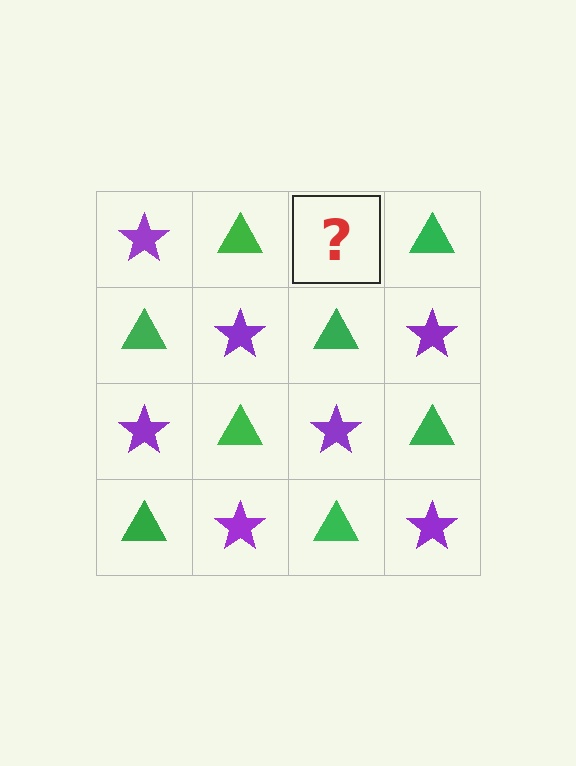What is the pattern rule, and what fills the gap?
The rule is that it alternates purple star and green triangle in a checkerboard pattern. The gap should be filled with a purple star.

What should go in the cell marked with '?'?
The missing cell should contain a purple star.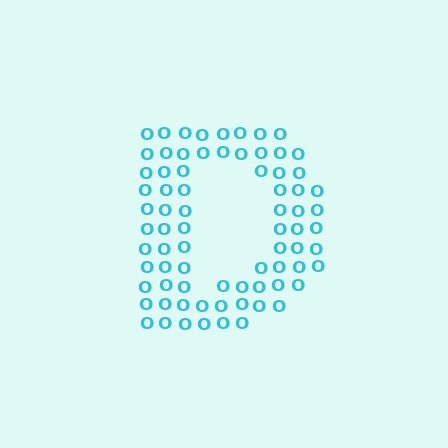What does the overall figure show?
The overall figure shows the letter D.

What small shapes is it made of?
It is made of small letter O's.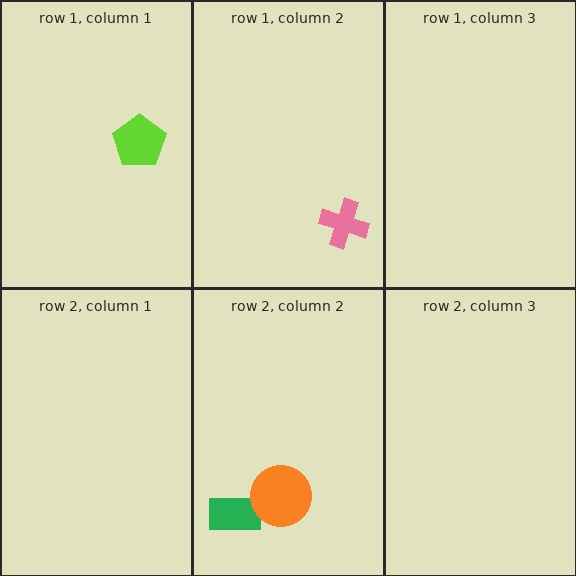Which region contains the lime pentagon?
The row 1, column 1 region.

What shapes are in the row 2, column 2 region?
The green rectangle, the orange circle.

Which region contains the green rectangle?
The row 2, column 2 region.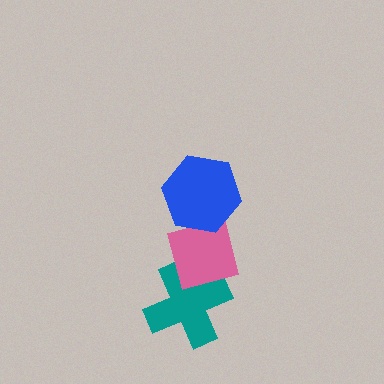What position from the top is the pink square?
The pink square is 2nd from the top.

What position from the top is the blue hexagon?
The blue hexagon is 1st from the top.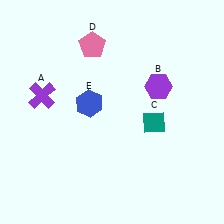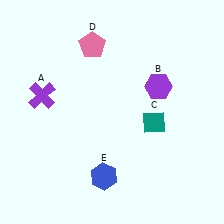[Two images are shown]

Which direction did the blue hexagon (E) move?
The blue hexagon (E) moved down.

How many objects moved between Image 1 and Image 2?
1 object moved between the two images.